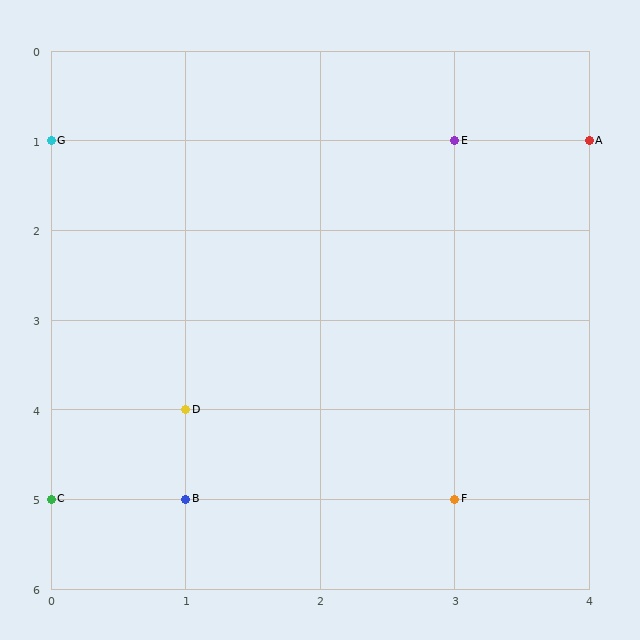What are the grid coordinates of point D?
Point D is at grid coordinates (1, 4).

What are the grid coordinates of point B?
Point B is at grid coordinates (1, 5).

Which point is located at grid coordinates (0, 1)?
Point G is at (0, 1).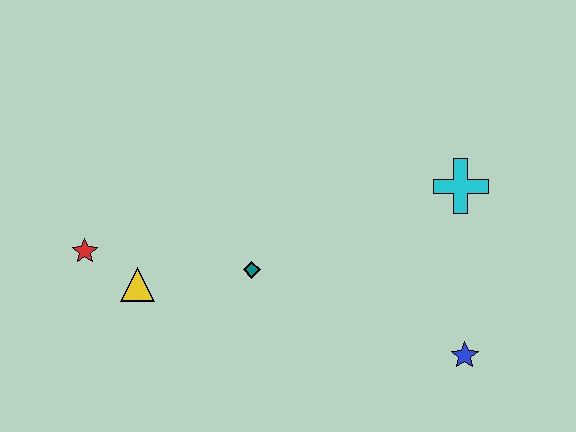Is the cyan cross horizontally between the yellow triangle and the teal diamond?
No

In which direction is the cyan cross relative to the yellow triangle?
The cyan cross is to the right of the yellow triangle.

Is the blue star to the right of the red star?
Yes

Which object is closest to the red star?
The yellow triangle is closest to the red star.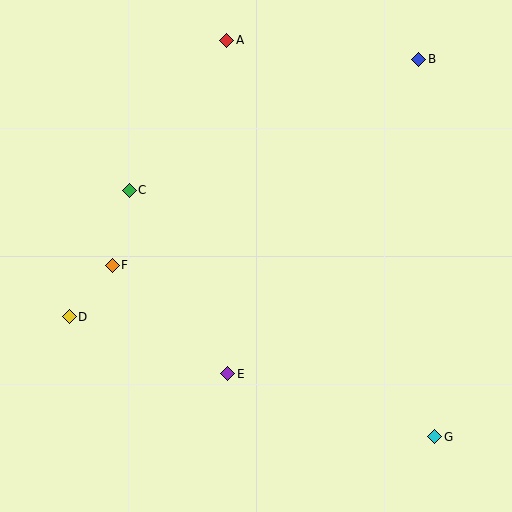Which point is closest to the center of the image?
Point E at (228, 374) is closest to the center.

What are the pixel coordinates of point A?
Point A is at (227, 40).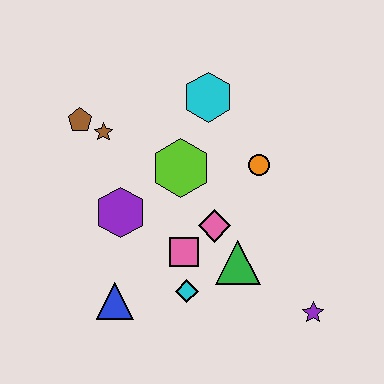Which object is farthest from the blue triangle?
The cyan hexagon is farthest from the blue triangle.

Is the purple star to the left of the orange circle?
No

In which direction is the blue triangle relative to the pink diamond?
The blue triangle is to the left of the pink diamond.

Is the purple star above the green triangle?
No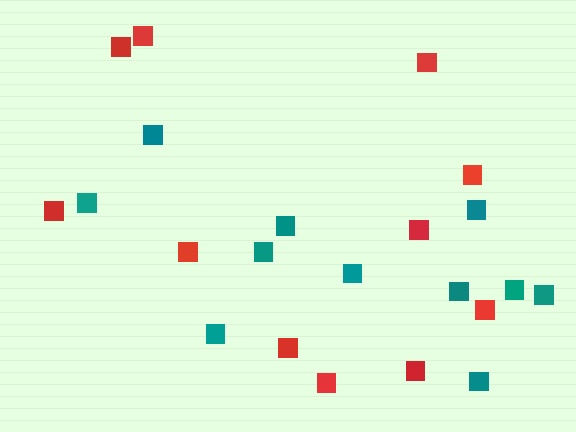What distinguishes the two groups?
There are 2 groups: one group of red squares (11) and one group of teal squares (11).